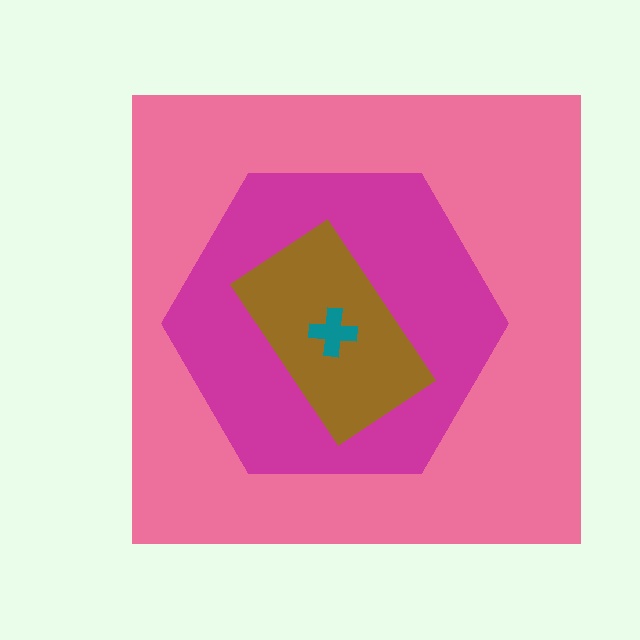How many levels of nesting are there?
4.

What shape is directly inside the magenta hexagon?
The brown rectangle.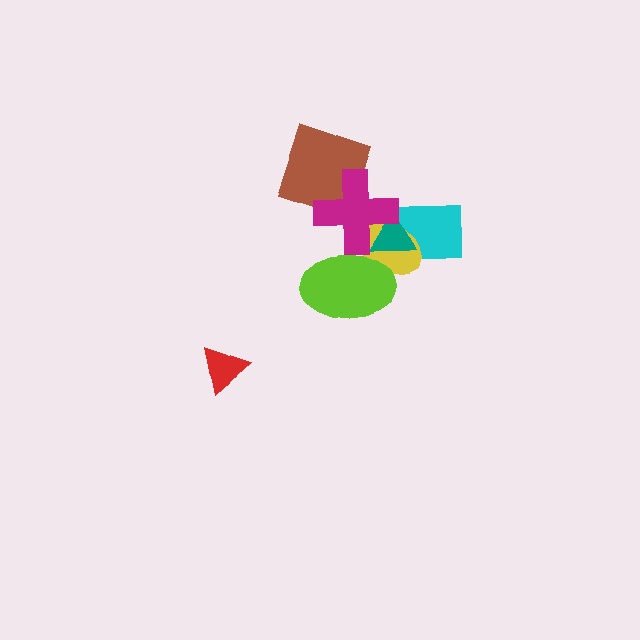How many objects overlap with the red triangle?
0 objects overlap with the red triangle.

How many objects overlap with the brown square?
1 object overlaps with the brown square.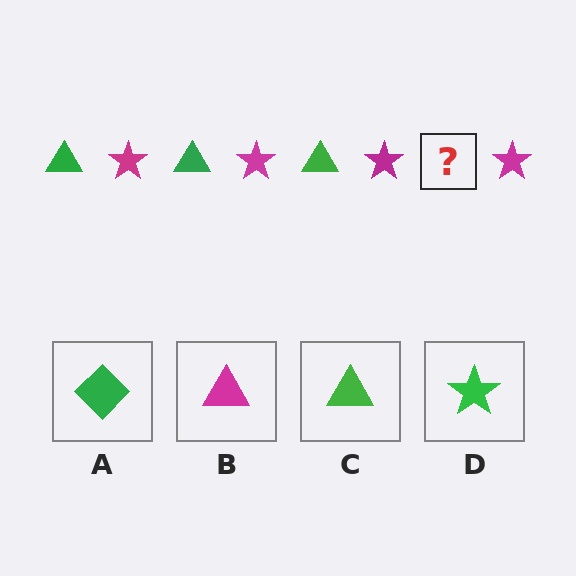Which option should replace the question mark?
Option C.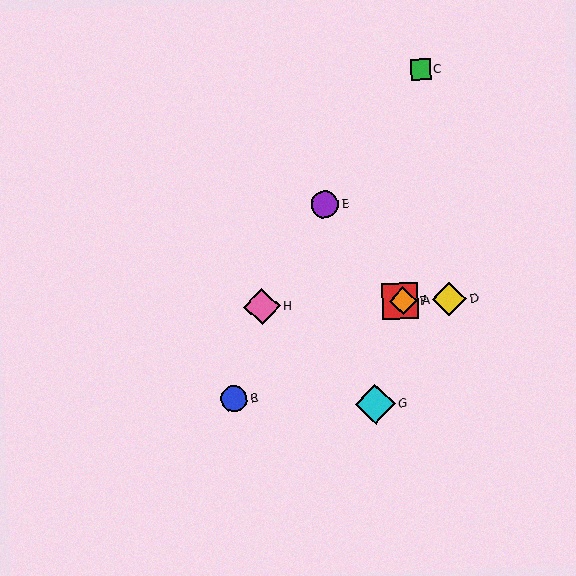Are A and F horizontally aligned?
Yes, both are at y≈301.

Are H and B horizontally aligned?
No, H is at y≈307 and B is at y≈399.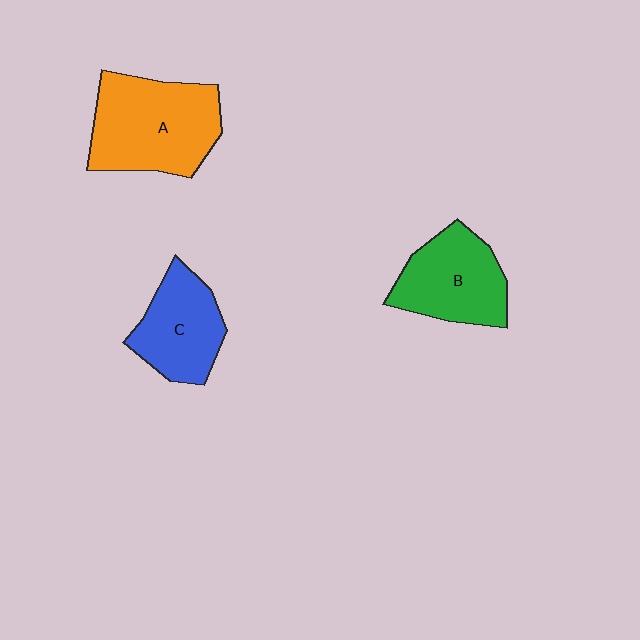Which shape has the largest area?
Shape A (orange).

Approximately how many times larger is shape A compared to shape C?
Approximately 1.4 times.